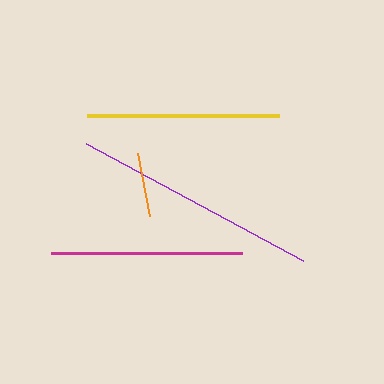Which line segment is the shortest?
The orange line is the shortest at approximately 65 pixels.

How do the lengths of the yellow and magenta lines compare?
The yellow and magenta lines are approximately the same length.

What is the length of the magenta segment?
The magenta segment is approximately 191 pixels long.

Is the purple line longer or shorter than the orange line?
The purple line is longer than the orange line.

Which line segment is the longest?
The purple line is the longest at approximately 247 pixels.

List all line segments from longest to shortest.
From longest to shortest: purple, yellow, magenta, orange.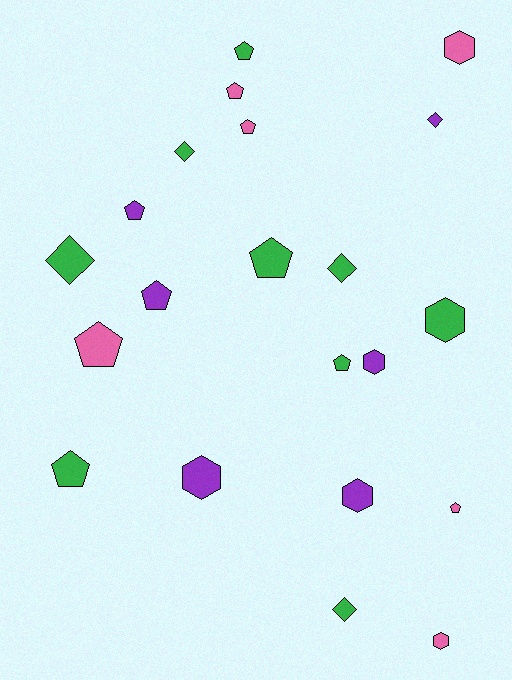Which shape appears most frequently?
Pentagon, with 10 objects.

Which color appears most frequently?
Green, with 9 objects.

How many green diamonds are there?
There are 4 green diamonds.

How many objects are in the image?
There are 21 objects.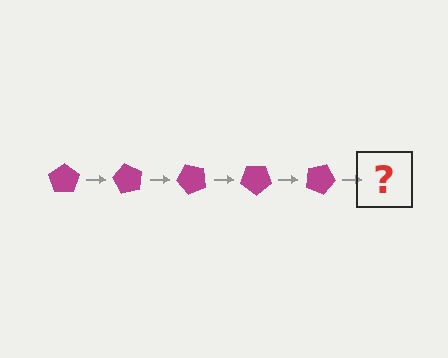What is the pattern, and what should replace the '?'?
The pattern is that the pentagon rotates 60 degrees each step. The '?' should be a magenta pentagon rotated 300 degrees.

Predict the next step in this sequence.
The next step is a magenta pentagon rotated 300 degrees.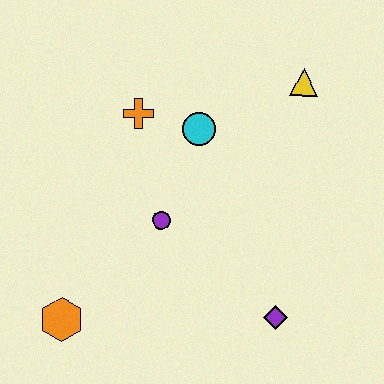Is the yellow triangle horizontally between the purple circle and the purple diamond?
No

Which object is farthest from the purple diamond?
The orange cross is farthest from the purple diamond.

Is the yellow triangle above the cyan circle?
Yes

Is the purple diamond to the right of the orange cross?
Yes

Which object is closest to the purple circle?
The cyan circle is closest to the purple circle.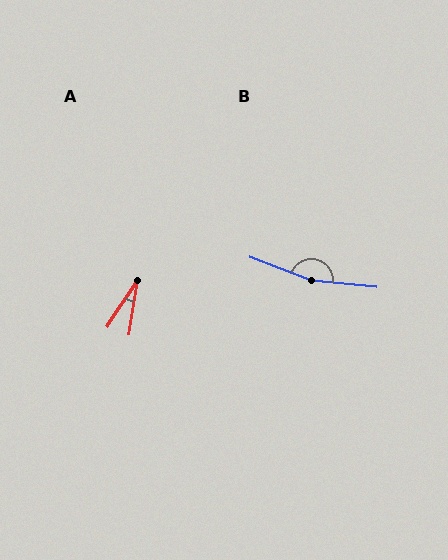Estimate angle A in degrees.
Approximately 24 degrees.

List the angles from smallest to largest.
A (24°), B (165°).